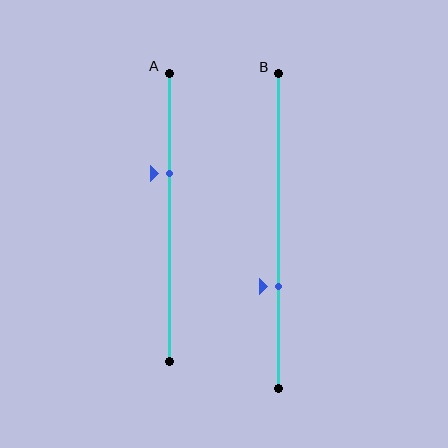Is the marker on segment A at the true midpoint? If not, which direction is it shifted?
No, the marker on segment A is shifted upward by about 15% of the segment length.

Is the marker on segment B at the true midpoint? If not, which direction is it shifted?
No, the marker on segment B is shifted downward by about 18% of the segment length.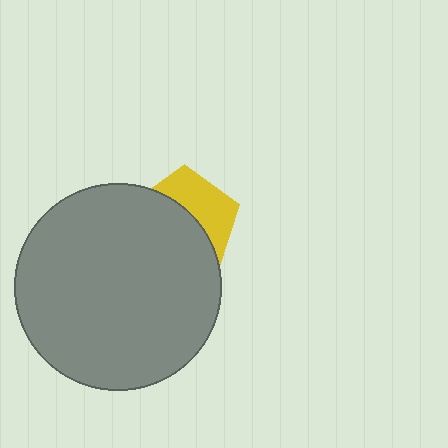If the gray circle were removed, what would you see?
You would see the complete yellow pentagon.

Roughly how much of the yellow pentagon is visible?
A small part of it is visible (roughly 41%).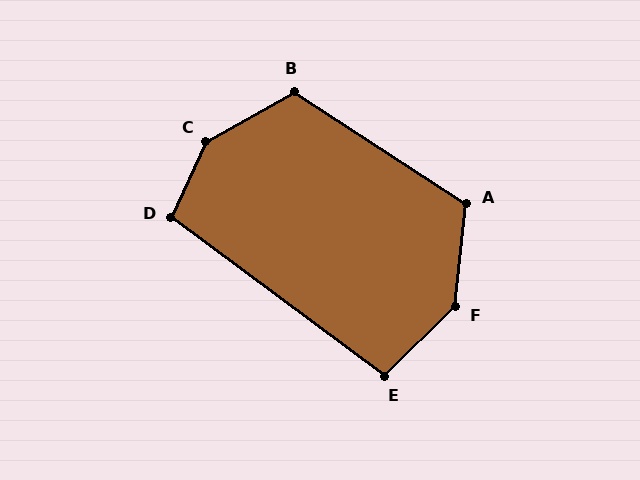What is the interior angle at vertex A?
Approximately 117 degrees (obtuse).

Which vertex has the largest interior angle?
C, at approximately 144 degrees.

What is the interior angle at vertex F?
Approximately 141 degrees (obtuse).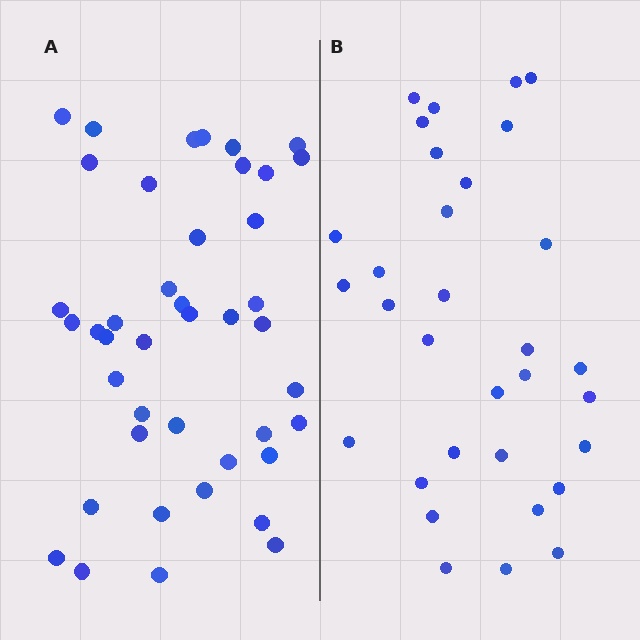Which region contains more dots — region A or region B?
Region A (the left region) has more dots.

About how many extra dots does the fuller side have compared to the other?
Region A has roughly 10 or so more dots than region B.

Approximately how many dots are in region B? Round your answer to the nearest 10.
About 30 dots. (The exact count is 32, which rounds to 30.)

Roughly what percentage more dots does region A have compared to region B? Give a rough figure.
About 30% more.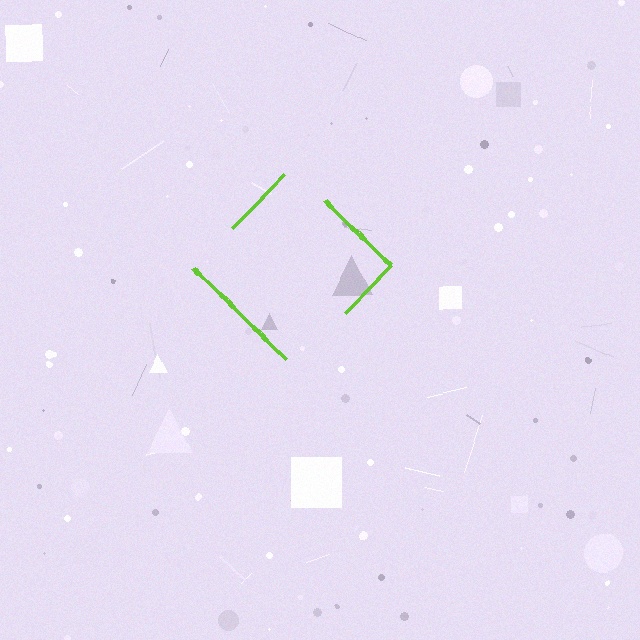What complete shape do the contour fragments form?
The contour fragments form a diamond.